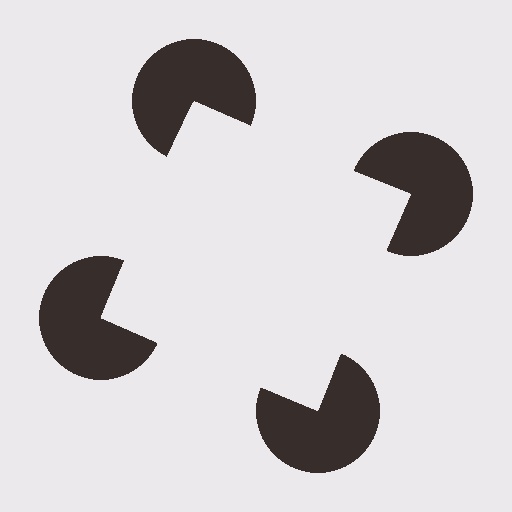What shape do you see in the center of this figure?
An illusory square — its edges are inferred from the aligned wedge cuts in the pac-man discs, not physically drawn.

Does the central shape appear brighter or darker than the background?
It typically appears slightly brighter than the background, even though no actual brightness change is drawn.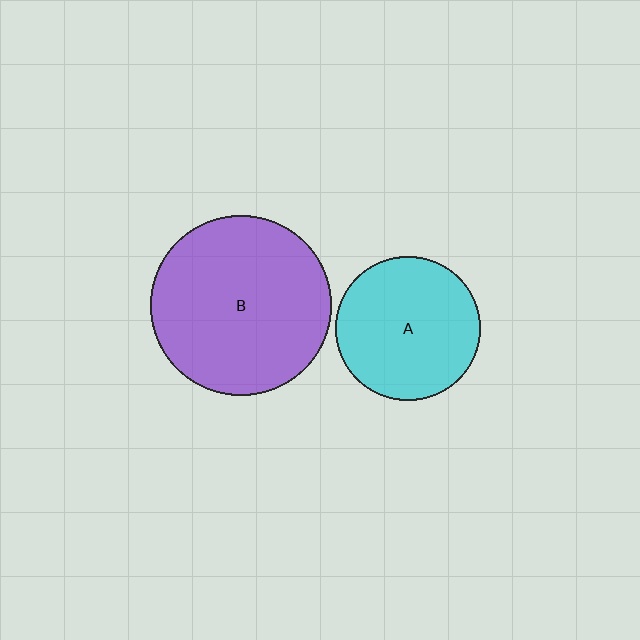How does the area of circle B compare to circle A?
Approximately 1.5 times.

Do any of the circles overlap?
No, none of the circles overlap.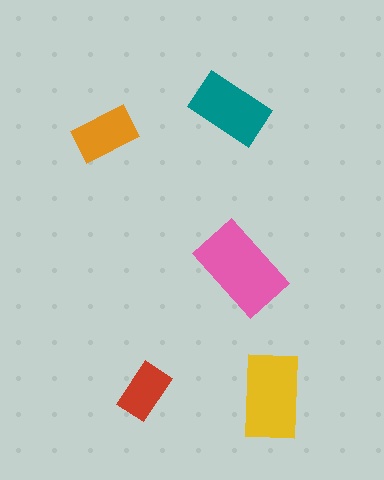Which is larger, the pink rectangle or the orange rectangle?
The pink one.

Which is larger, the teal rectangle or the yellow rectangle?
The yellow one.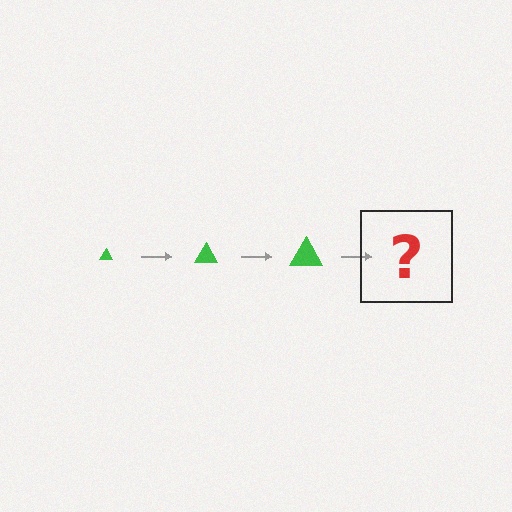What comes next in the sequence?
The next element should be a green triangle, larger than the previous one.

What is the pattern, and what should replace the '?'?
The pattern is that the triangle gets progressively larger each step. The '?' should be a green triangle, larger than the previous one.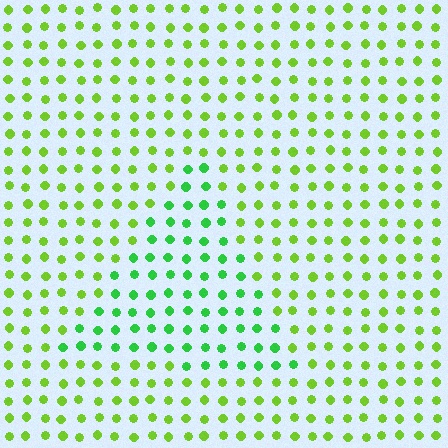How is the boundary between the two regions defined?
The boundary is defined purely by a slight shift in hue (about 35 degrees). Spacing, size, and orientation are identical on both sides.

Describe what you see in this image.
The image is filled with small lime elements in a uniform arrangement. A triangle-shaped region is visible where the elements are tinted to a slightly different hue, forming a subtle color boundary.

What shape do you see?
I see a triangle.